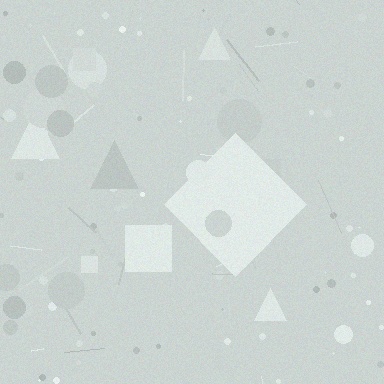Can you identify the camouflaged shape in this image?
The camouflaged shape is a diamond.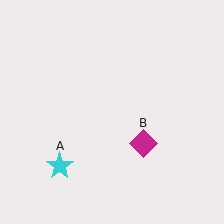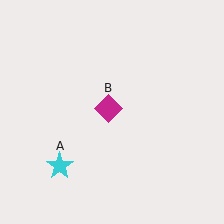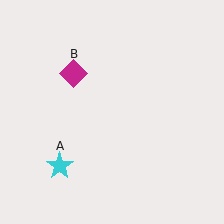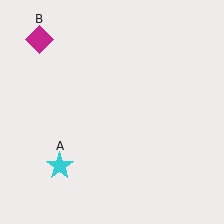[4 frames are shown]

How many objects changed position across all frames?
1 object changed position: magenta diamond (object B).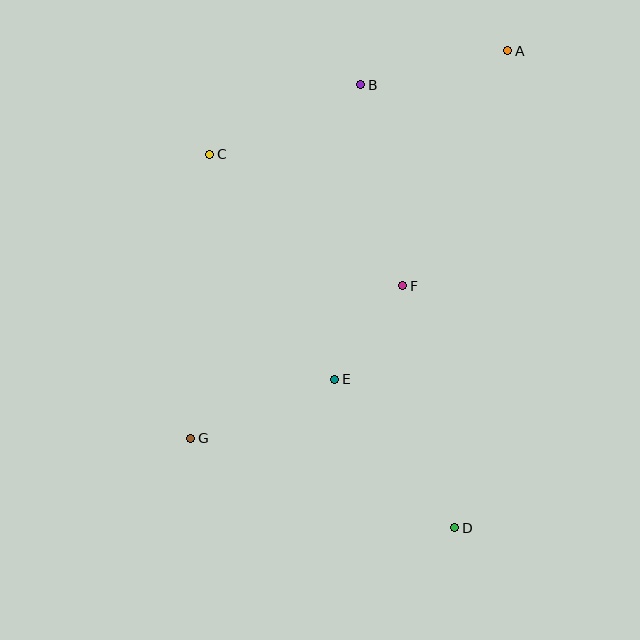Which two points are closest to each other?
Points E and F are closest to each other.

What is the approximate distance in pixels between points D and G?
The distance between D and G is approximately 279 pixels.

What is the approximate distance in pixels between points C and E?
The distance between C and E is approximately 257 pixels.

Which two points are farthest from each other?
Points A and G are farthest from each other.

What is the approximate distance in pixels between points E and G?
The distance between E and G is approximately 156 pixels.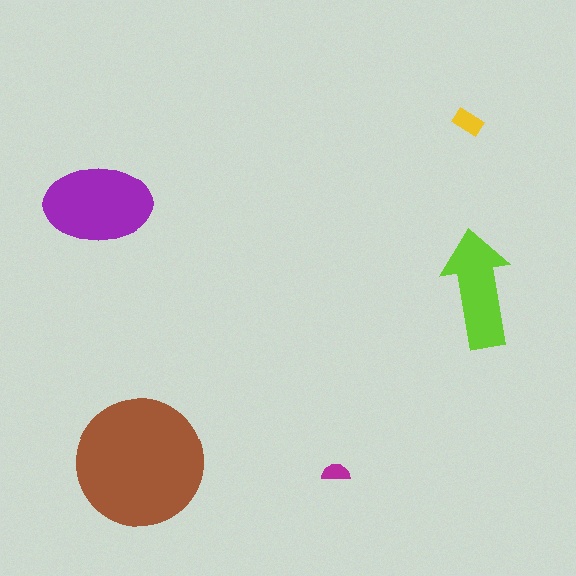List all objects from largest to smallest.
The brown circle, the purple ellipse, the lime arrow, the yellow rectangle, the magenta semicircle.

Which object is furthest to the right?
The lime arrow is rightmost.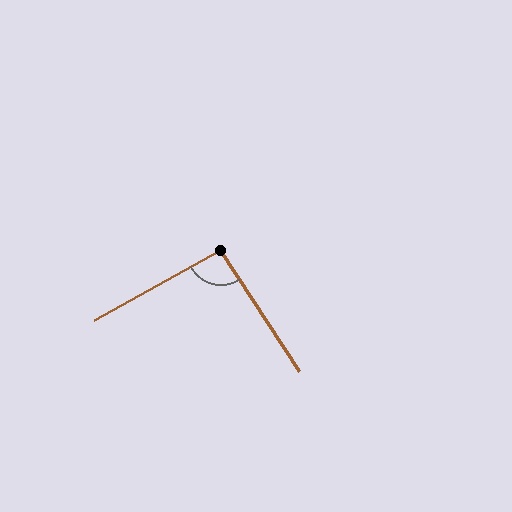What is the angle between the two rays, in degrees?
Approximately 94 degrees.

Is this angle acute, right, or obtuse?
It is approximately a right angle.